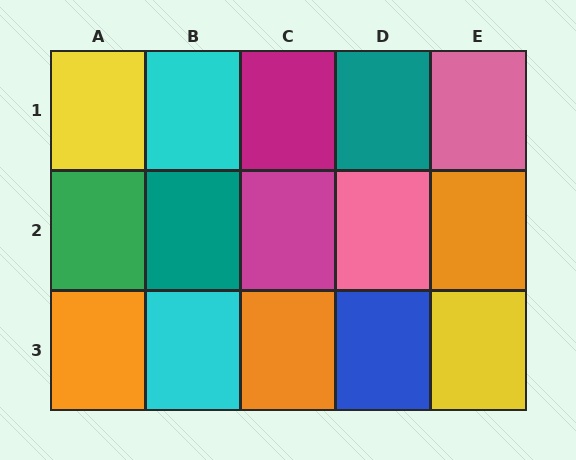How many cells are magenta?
2 cells are magenta.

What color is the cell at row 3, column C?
Orange.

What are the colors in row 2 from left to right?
Green, teal, magenta, pink, orange.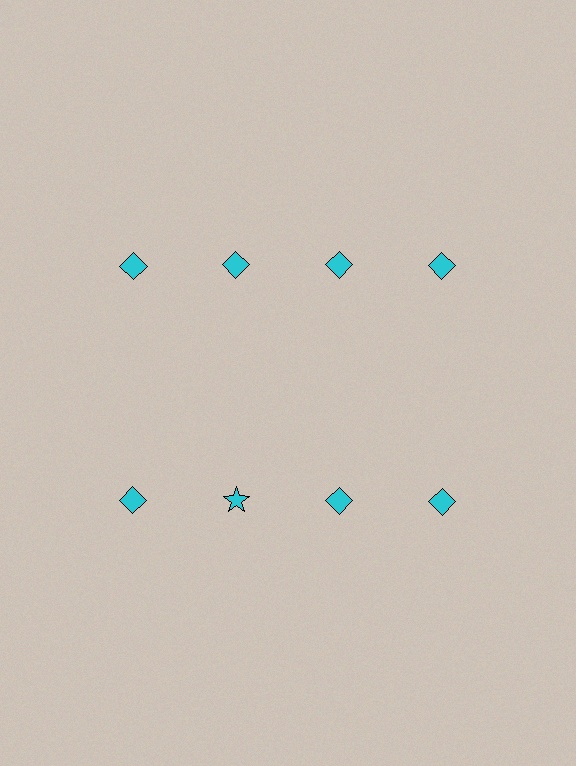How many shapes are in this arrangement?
There are 8 shapes arranged in a grid pattern.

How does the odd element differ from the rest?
It has a different shape: star instead of diamond.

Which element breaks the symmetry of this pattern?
The cyan star in the second row, second from left column breaks the symmetry. All other shapes are cyan diamonds.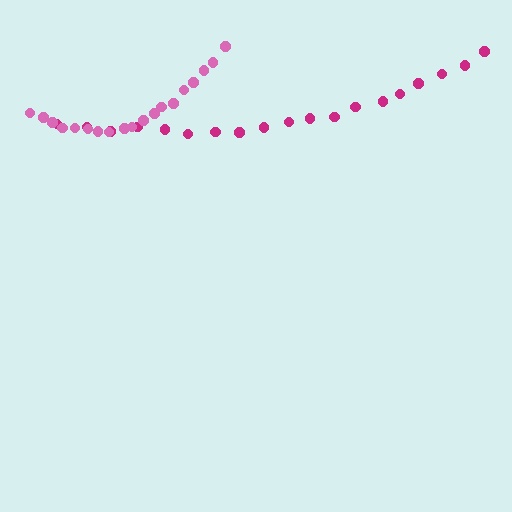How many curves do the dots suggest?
There are 2 distinct paths.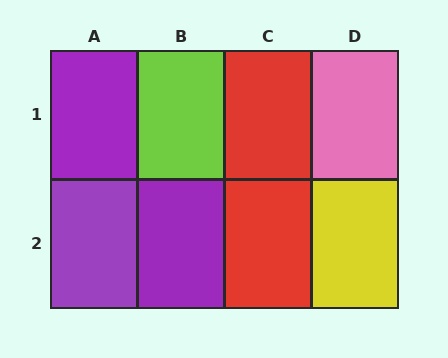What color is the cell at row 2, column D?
Yellow.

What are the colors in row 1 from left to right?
Purple, lime, red, pink.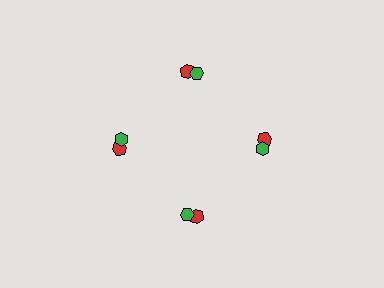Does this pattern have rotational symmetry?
Yes, this pattern has 4-fold rotational symmetry. It looks the same after rotating 90 degrees around the center.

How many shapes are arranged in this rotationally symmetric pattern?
There are 8 shapes, arranged in 4 groups of 2.